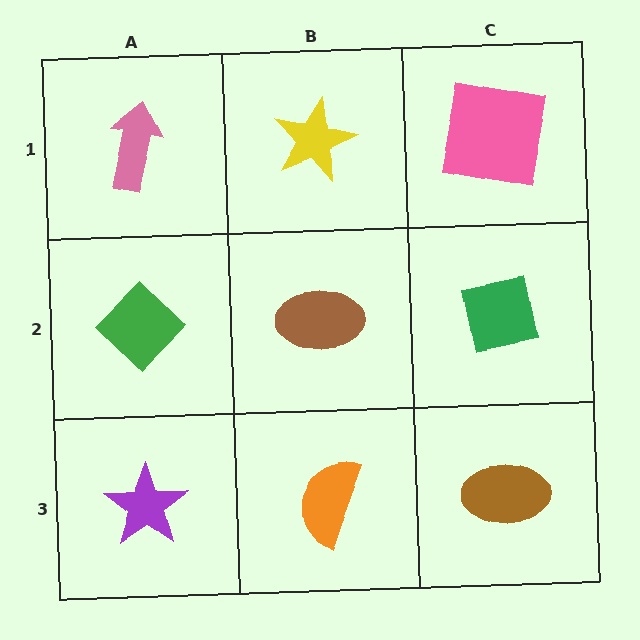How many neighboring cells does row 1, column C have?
2.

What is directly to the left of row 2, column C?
A brown ellipse.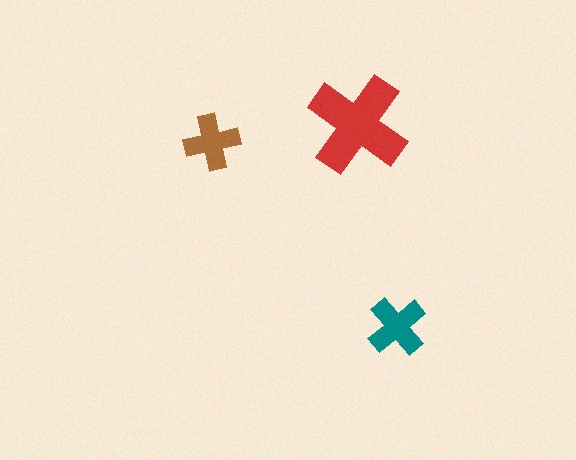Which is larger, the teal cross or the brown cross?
The teal one.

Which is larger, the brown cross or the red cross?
The red one.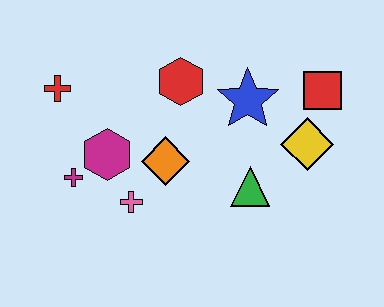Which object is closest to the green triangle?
The yellow diamond is closest to the green triangle.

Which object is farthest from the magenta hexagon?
The red square is farthest from the magenta hexagon.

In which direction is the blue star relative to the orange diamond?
The blue star is to the right of the orange diamond.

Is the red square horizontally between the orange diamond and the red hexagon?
No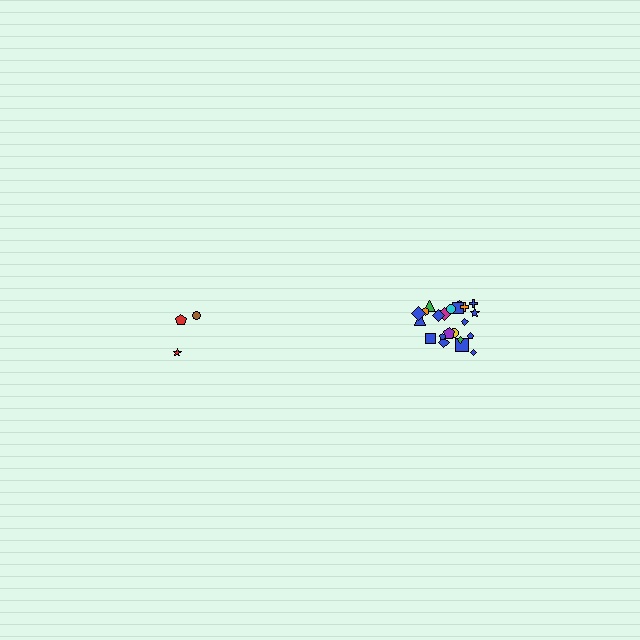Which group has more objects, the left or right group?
The right group.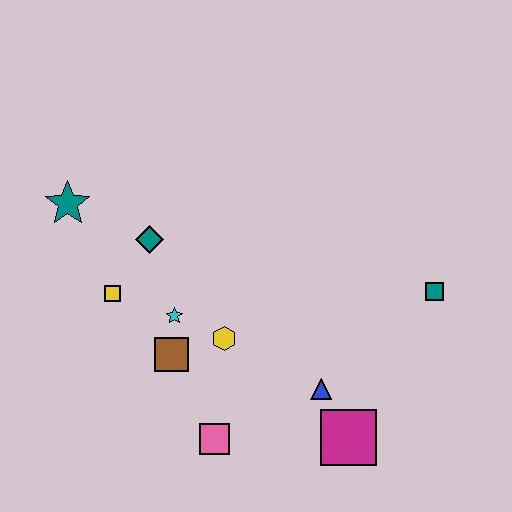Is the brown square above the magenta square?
Yes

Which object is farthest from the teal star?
The teal square is farthest from the teal star.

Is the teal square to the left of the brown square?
No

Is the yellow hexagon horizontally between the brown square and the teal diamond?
No